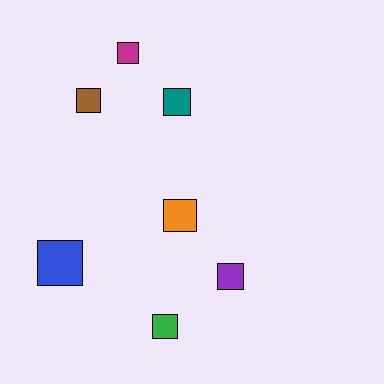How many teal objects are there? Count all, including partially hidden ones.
There is 1 teal object.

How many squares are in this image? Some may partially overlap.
There are 7 squares.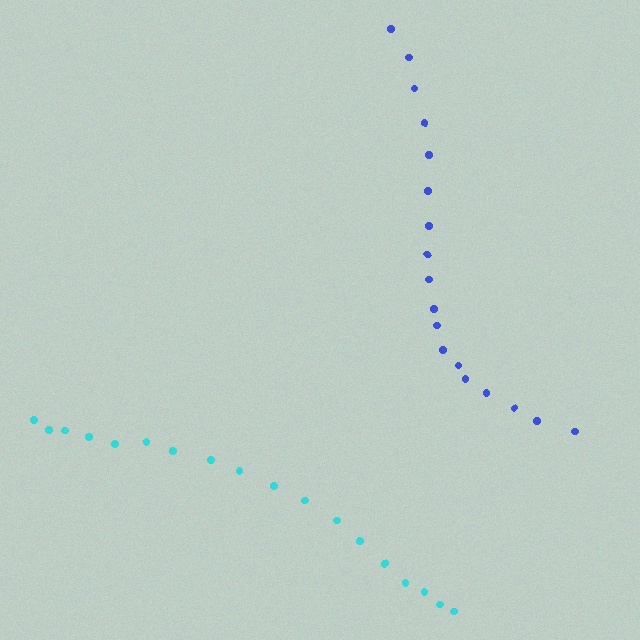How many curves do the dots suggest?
There are 2 distinct paths.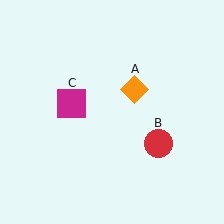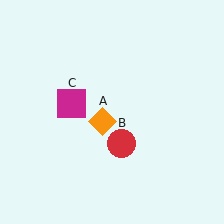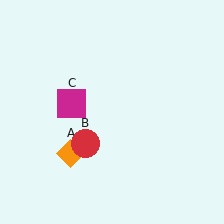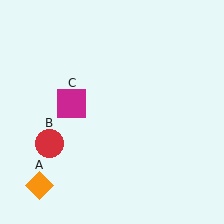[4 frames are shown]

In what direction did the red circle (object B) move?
The red circle (object B) moved left.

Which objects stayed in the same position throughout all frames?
Magenta square (object C) remained stationary.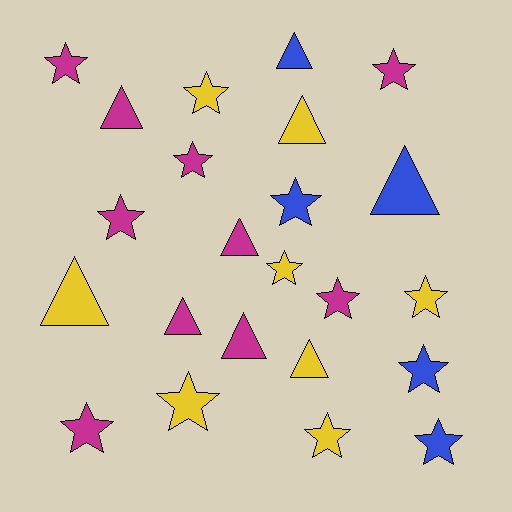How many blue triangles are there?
There are 2 blue triangles.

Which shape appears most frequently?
Star, with 14 objects.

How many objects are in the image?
There are 23 objects.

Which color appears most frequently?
Magenta, with 10 objects.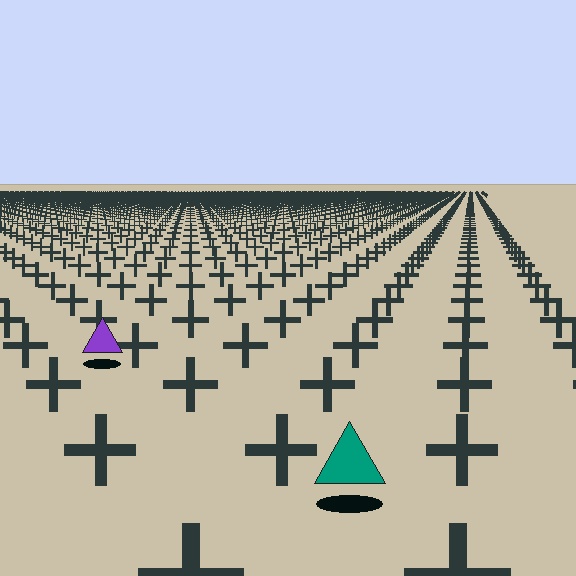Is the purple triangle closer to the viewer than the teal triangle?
No. The teal triangle is closer — you can tell from the texture gradient: the ground texture is coarser near it.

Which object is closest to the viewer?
The teal triangle is closest. The texture marks near it are larger and more spread out.